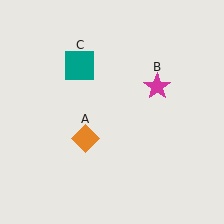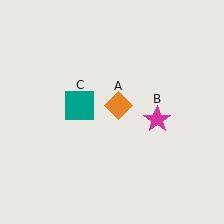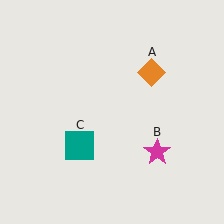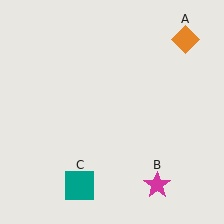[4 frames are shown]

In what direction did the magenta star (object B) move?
The magenta star (object B) moved down.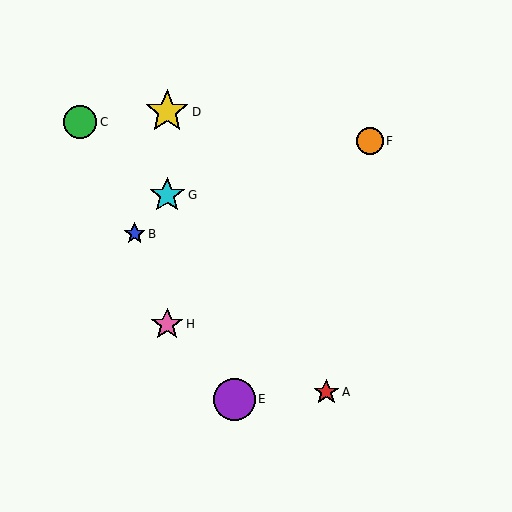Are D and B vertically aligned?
No, D is at x≈167 and B is at x≈135.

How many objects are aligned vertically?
3 objects (D, G, H) are aligned vertically.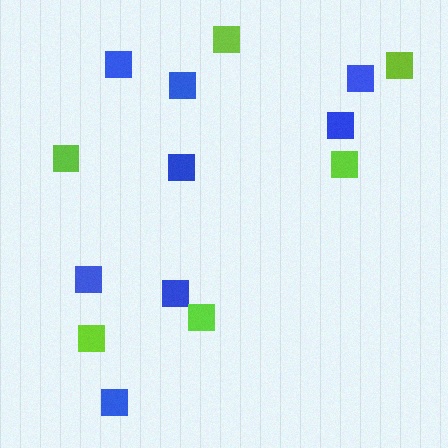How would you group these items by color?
There are 2 groups: one group of blue squares (8) and one group of lime squares (6).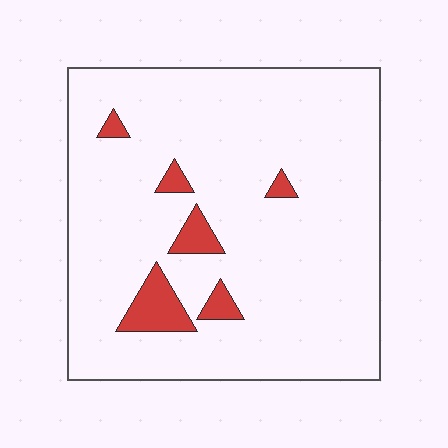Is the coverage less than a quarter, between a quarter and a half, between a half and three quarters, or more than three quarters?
Less than a quarter.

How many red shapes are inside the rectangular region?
6.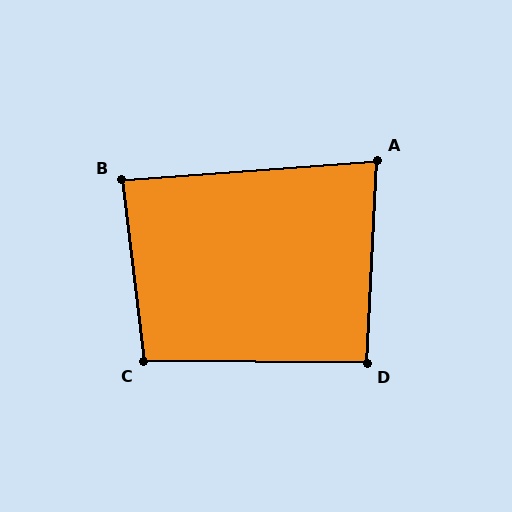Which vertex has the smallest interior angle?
A, at approximately 83 degrees.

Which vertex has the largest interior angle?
C, at approximately 97 degrees.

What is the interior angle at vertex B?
Approximately 88 degrees (approximately right).